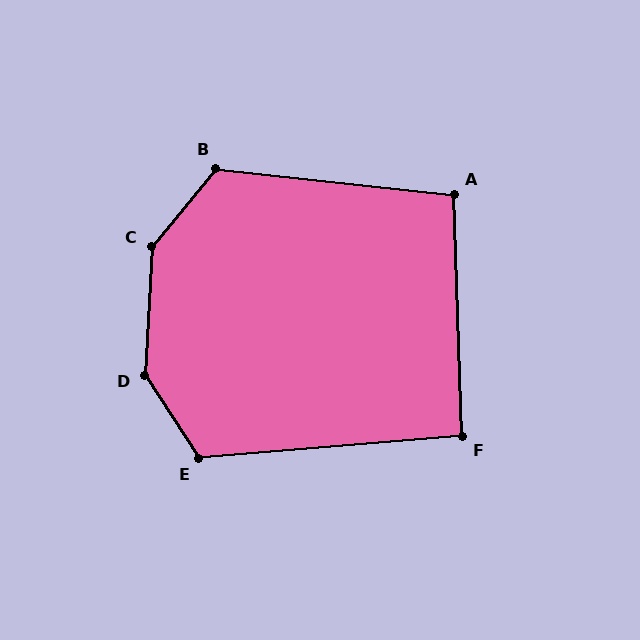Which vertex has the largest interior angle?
D, at approximately 144 degrees.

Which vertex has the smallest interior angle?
F, at approximately 93 degrees.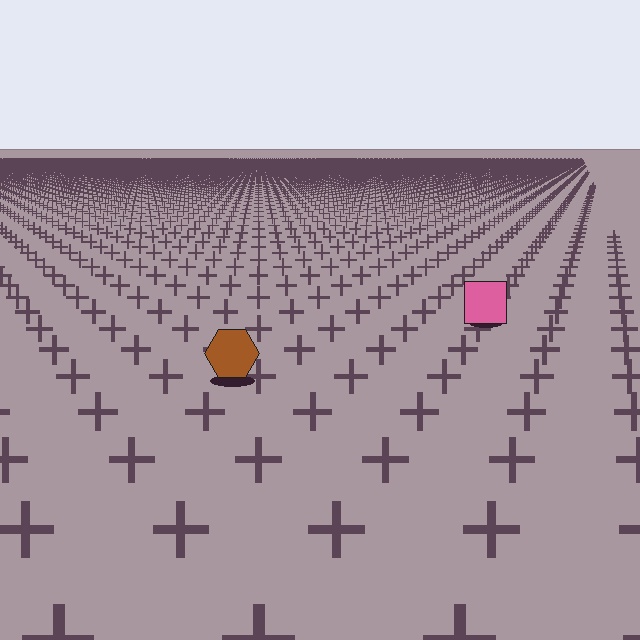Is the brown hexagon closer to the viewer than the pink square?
Yes. The brown hexagon is closer — you can tell from the texture gradient: the ground texture is coarser near it.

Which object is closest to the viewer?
The brown hexagon is closest. The texture marks near it are larger and more spread out.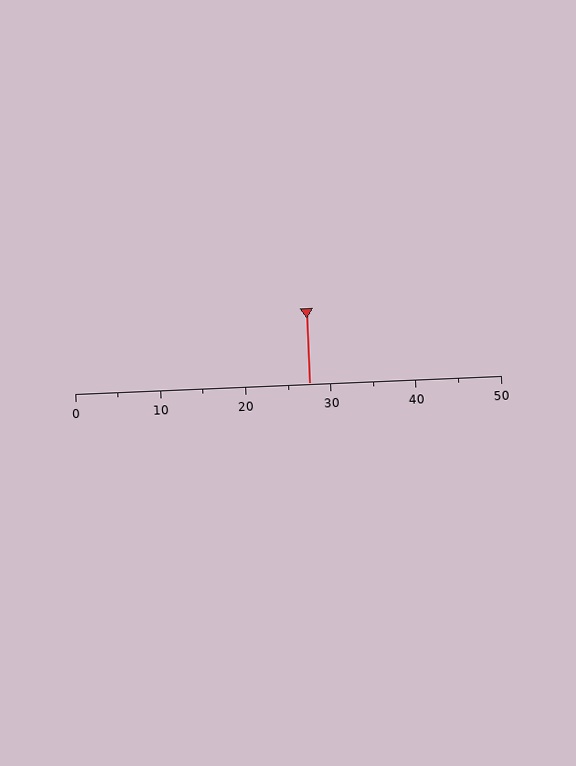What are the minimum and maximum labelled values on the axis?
The axis runs from 0 to 50.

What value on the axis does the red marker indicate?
The marker indicates approximately 27.5.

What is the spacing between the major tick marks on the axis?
The major ticks are spaced 10 apart.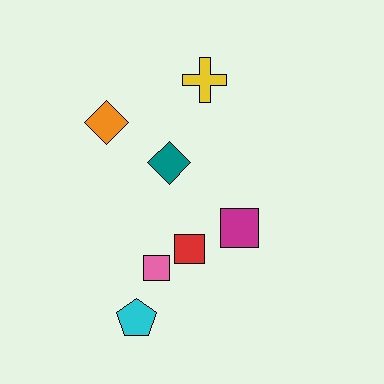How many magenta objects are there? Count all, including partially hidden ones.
There is 1 magenta object.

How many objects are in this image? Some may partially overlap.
There are 7 objects.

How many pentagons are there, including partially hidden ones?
There is 1 pentagon.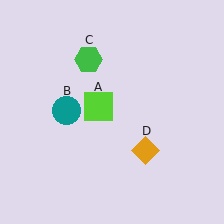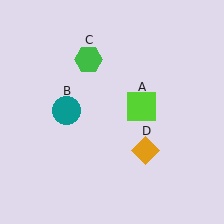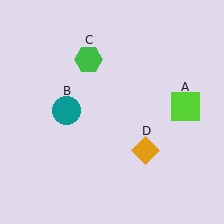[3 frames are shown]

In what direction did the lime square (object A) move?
The lime square (object A) moved right.